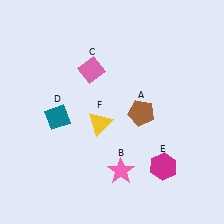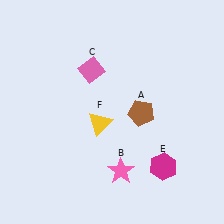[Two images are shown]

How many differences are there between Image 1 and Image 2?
There is 1 difference between the two images.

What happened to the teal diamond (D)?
The teal diamond (D) was removed in Image 2. It was in the bottom-left area of Image 1.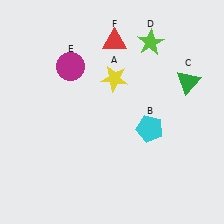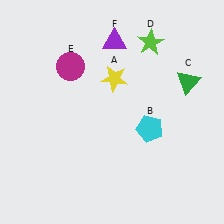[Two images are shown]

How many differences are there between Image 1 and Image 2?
There is 1 difference between the two images.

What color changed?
The triangle (F) changed from red in Image 1 to purple in Image 2.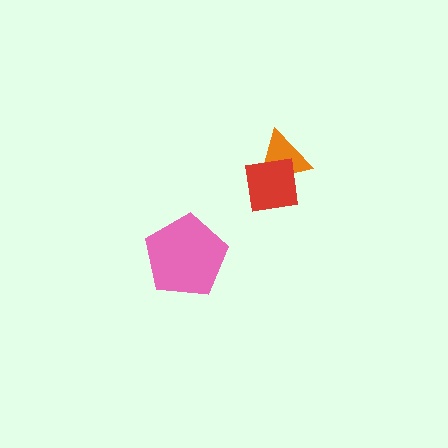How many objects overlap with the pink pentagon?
0 objects overlap with the pink pentagon.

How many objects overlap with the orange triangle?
1 object overlaps with the orange triangle.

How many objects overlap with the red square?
1 object overlaps with the red square.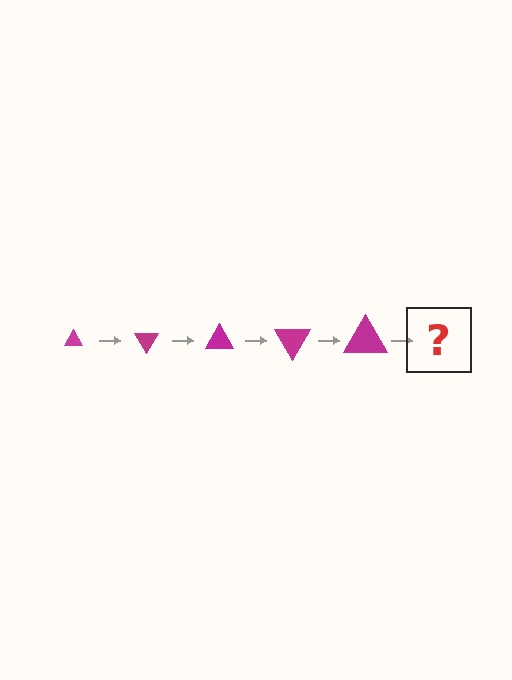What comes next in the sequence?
The next element should be a triangle, larger than the previous one and rotated 300 degrees from the start.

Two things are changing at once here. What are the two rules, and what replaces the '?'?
The two rules are that the triangle grows larger each step and it rotates 60 degrees each step. The '?' should be a triangle, larger than the previous one and rotated 300 degrees from the start.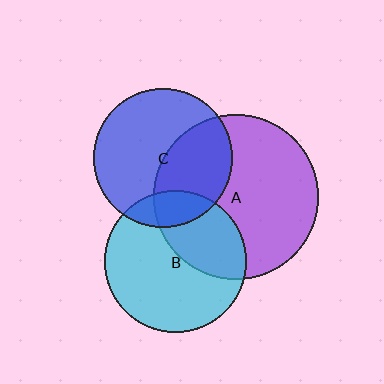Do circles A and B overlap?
Yes.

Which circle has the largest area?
Circle A (purple).